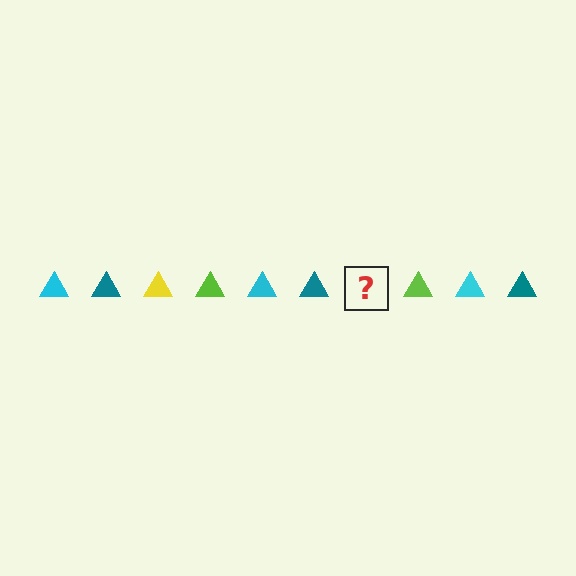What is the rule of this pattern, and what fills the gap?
The rule is that the pattern cycles through cyan, teal, yellow, lime triangles. The gap should be filled with a yellow triangle.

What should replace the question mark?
The question mark should be replaced with a yellow triangle.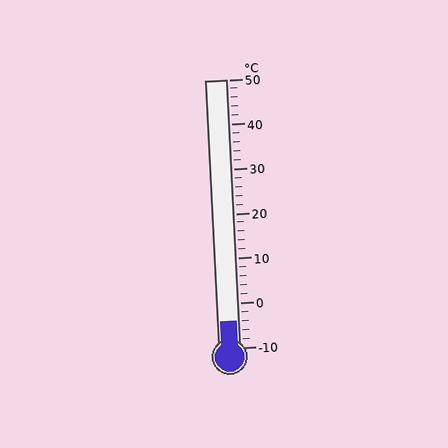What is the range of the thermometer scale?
The thermometer scale ranges from -10°C to 50°C.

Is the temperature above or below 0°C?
The temperature is below 0°C.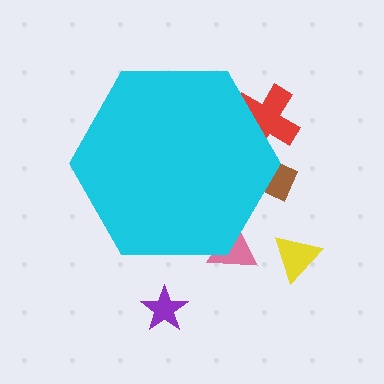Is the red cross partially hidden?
Yes, the red cross is partially hidden behind the cyan hexagon.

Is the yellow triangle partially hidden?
No, the yellow triangle is fully visible.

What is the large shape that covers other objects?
A cyan hexagon.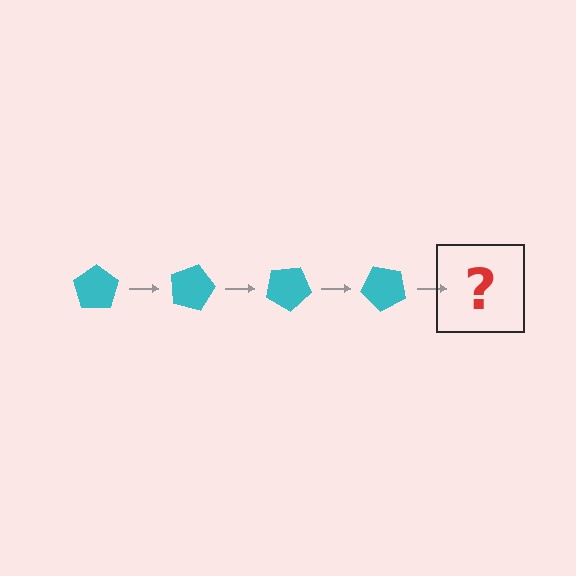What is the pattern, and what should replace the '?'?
The pattern is that the pentagon rotates 15 degrees each step. The '?' should be a cyan pentagon rotated 60 degrees.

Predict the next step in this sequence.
The next step is a cyan pentagon rotated 60 degrees.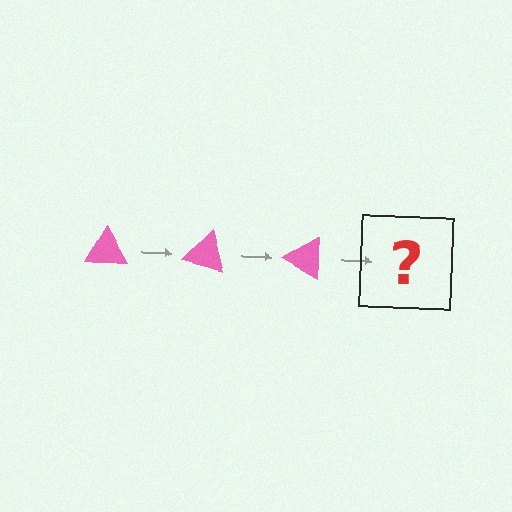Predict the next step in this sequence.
The next step is a pink triangle rotated 45 degrees.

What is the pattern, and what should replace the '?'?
The pattern is that the triangle rotates 15 degrees each step. The '?' should be a pink triangle rotated 45 degrees.